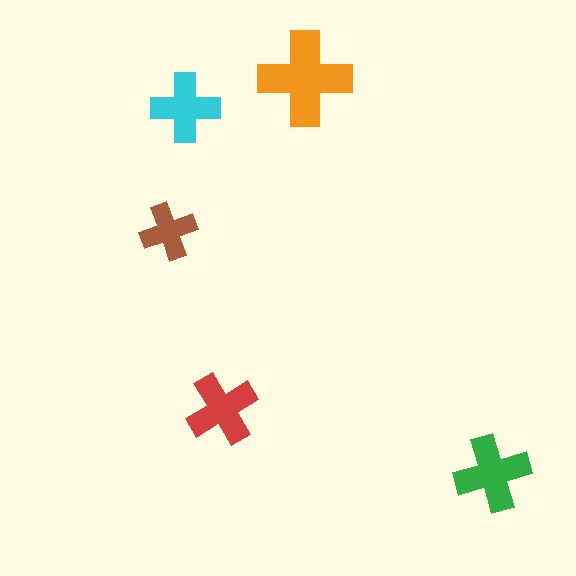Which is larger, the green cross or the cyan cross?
The green one.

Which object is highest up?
The orange cross is topmost.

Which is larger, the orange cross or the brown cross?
The orange one.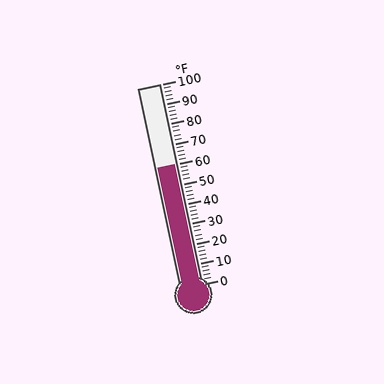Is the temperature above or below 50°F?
The temperature is above 50°F.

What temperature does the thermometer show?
The thermometer shows approximately 60°F.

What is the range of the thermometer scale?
The thermometer scale ranges from 0°F to 100°F.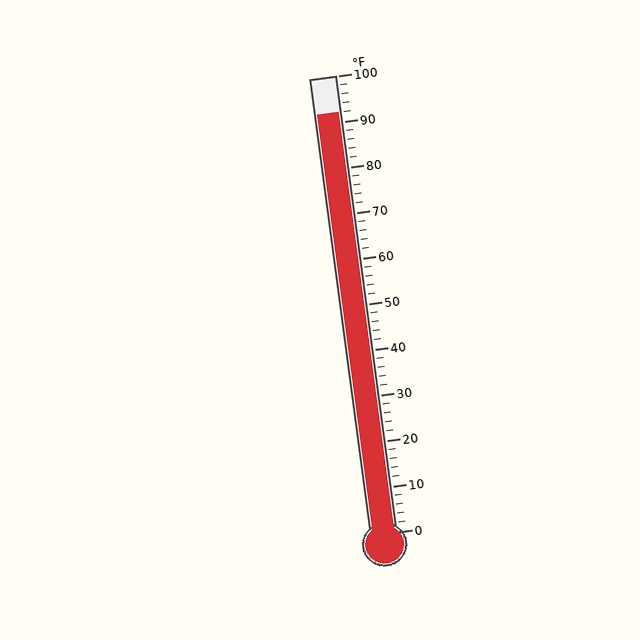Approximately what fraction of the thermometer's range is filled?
The thermometer is filled to approximately 90% of its range.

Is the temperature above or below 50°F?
The temperature is above 50°F.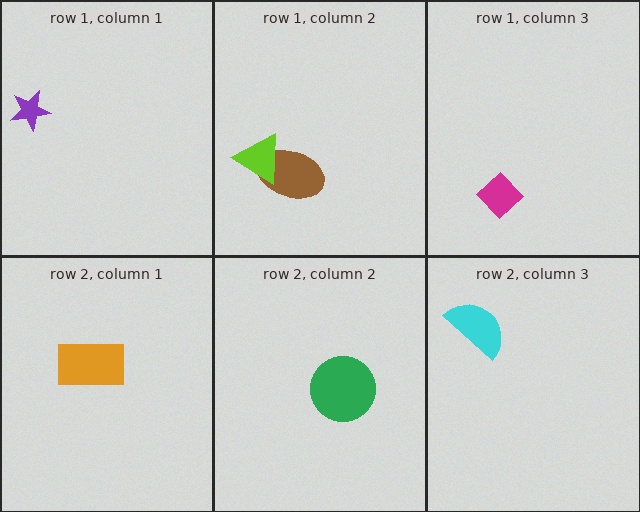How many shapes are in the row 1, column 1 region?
1.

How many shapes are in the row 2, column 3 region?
1.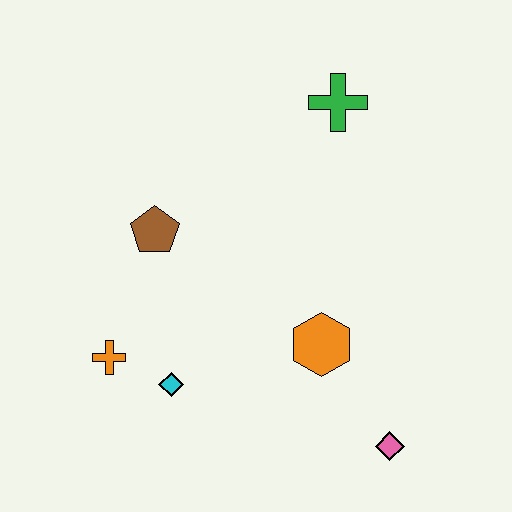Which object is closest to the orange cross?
The cyan diamond is closest to the orange cross.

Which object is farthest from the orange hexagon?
The green cross is farthest from the orange hexagon.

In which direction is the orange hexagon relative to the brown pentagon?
The orange hexagon is to the right of the brown pentagon.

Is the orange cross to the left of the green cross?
Yes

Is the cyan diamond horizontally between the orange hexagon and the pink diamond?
No